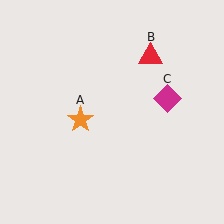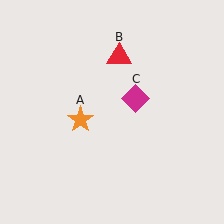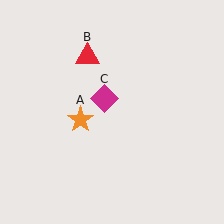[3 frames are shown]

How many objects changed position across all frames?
2 objects changed position: red triangle (object B), magenta diamond (object C).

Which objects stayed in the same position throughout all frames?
Orange star (object A) remained stationary.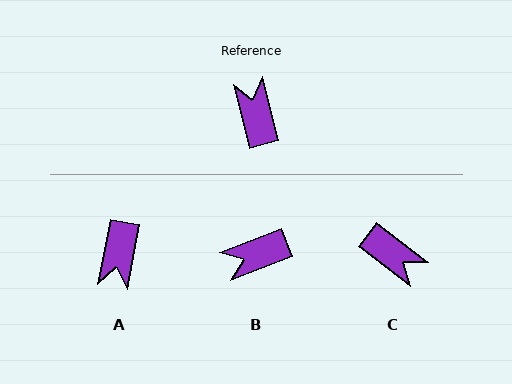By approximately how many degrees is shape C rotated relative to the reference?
Approximately 142 degrees clockwise.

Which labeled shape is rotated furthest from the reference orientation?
A, about 155 degrees away.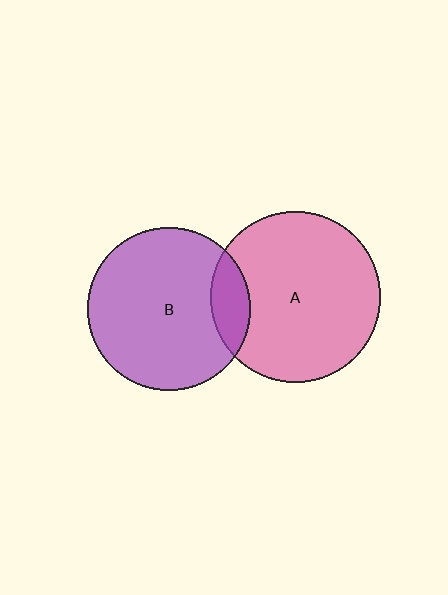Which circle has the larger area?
Circle A (pink).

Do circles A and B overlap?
Yes.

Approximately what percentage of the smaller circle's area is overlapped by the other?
Approximately 15%.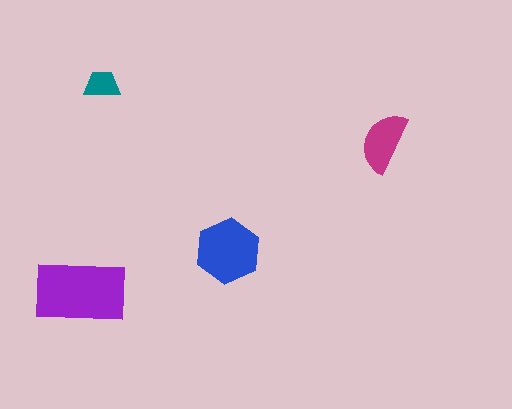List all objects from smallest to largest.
The teal trapezoid, the magenta semicircle, the blue hexagon, the purple rectangle.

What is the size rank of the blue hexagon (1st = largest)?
2nd.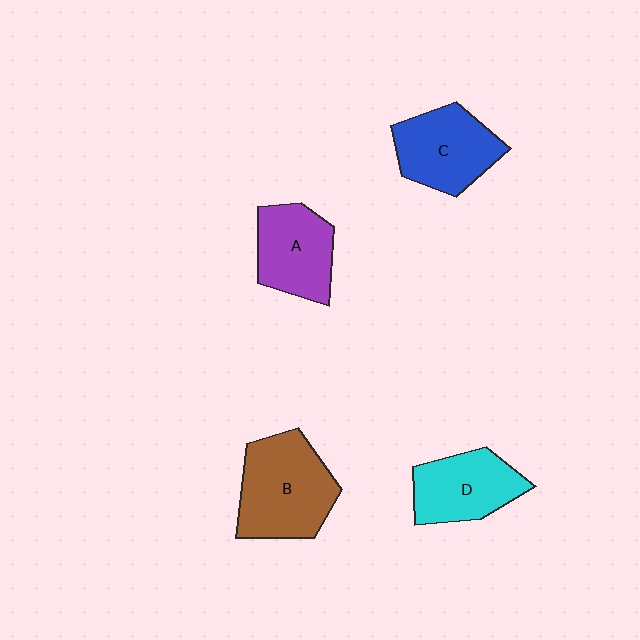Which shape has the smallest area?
Shape A (purple).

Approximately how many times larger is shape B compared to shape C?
Approximately 1.2 times.